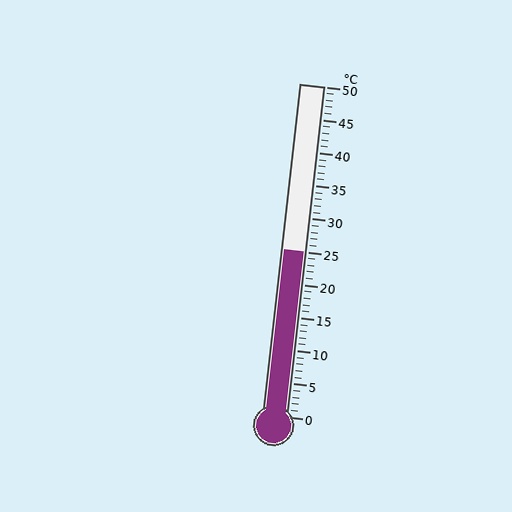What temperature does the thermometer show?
The thermometer shows approximately 25°C.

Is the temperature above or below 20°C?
The temperature is above 20°C.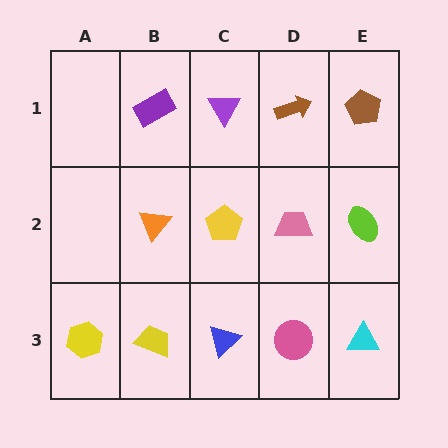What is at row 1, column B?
A purple rectangle.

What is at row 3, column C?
A blue triangle.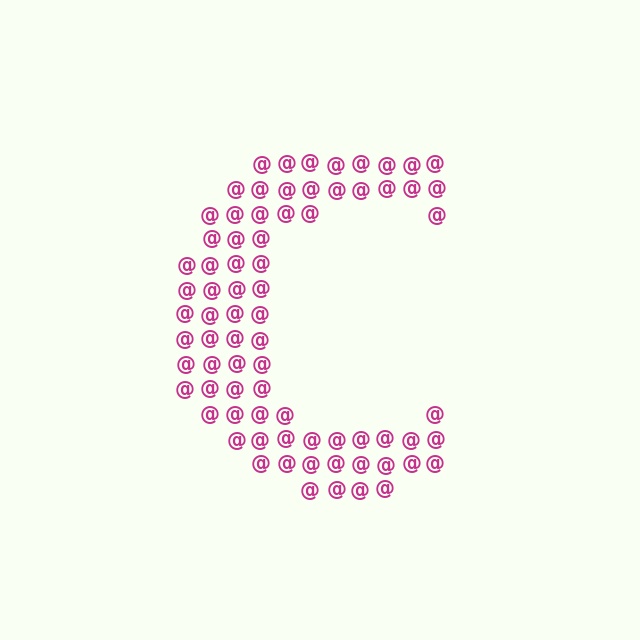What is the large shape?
The large shape is the letter C.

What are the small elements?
The small elements are at signs.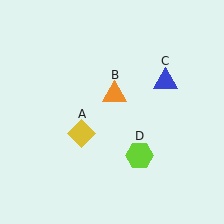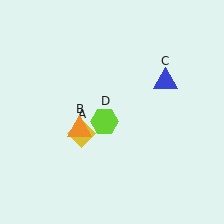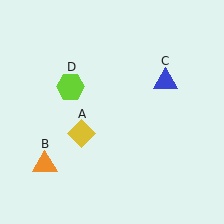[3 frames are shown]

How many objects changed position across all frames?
2 objects changed position: orange triangle (object B), lime hexagon (object D).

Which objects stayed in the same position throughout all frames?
Yellow diamond (object A) and blue triangle (object C) remained stationary.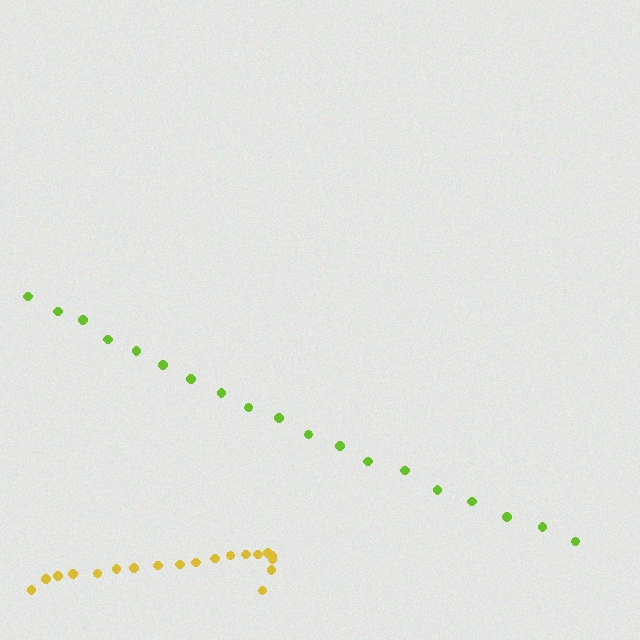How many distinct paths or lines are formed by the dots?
There are 2 distinct paths.